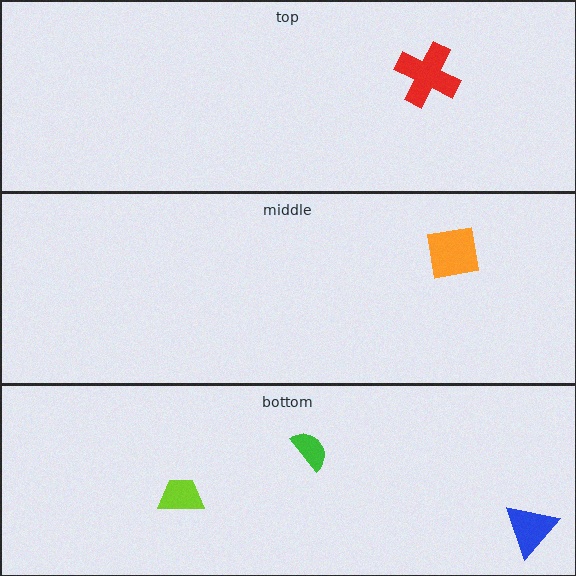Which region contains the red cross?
The top region.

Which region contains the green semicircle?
The bottom region.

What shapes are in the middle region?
The orange square.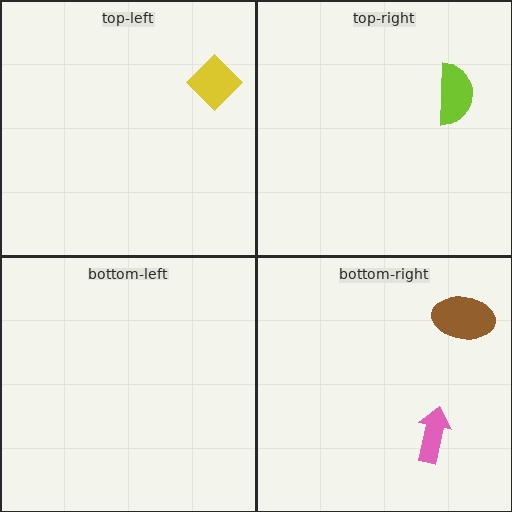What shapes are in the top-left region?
The yellow diamond.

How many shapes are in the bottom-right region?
2.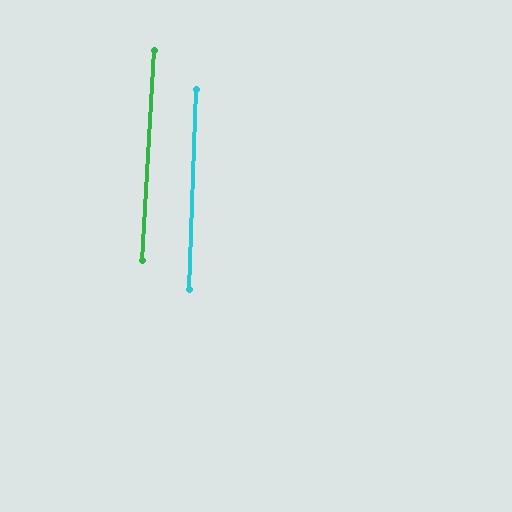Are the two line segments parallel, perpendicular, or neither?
Parallel — their directions differ by only 1.3°.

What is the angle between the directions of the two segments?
Approximately 1 degree.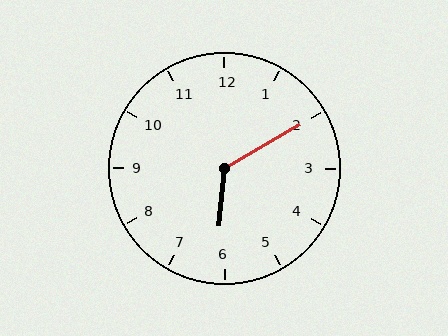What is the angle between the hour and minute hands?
Approximately 125 degrees.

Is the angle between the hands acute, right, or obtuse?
It is obtuse.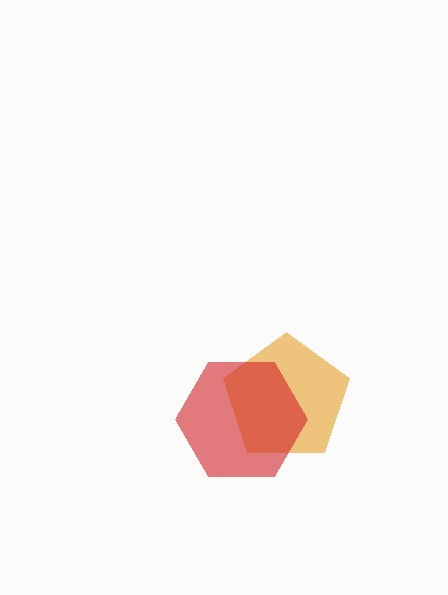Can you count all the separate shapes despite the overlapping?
Yes, there are 2 separate shapes.